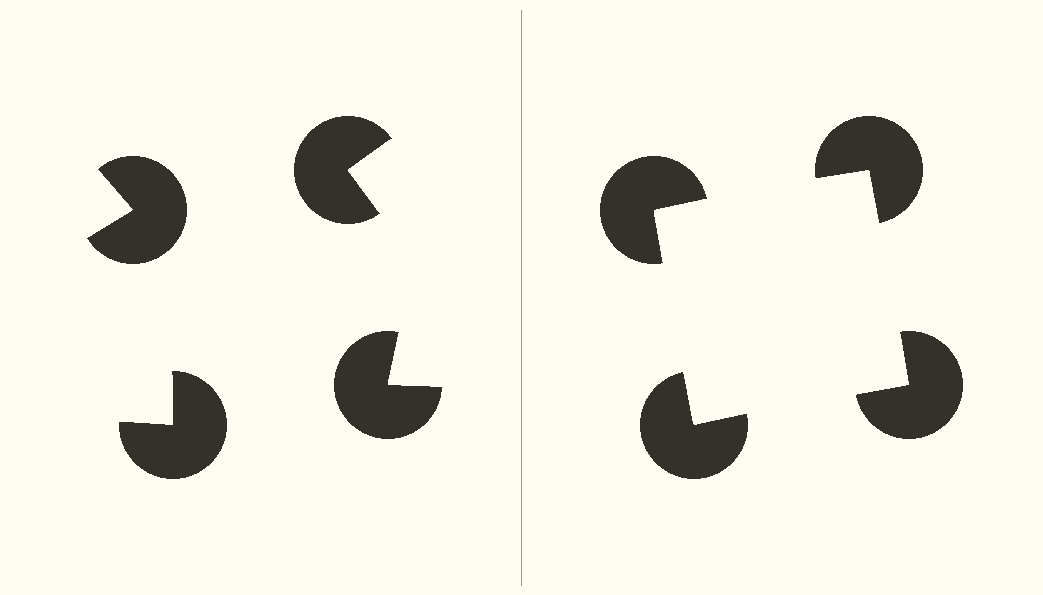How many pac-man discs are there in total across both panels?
8 — 4 on each side.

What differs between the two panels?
The pac-man discs are positioned identically on both sides; only the wedge orientations differ. On the right they align to a square; on the left they are misaligned.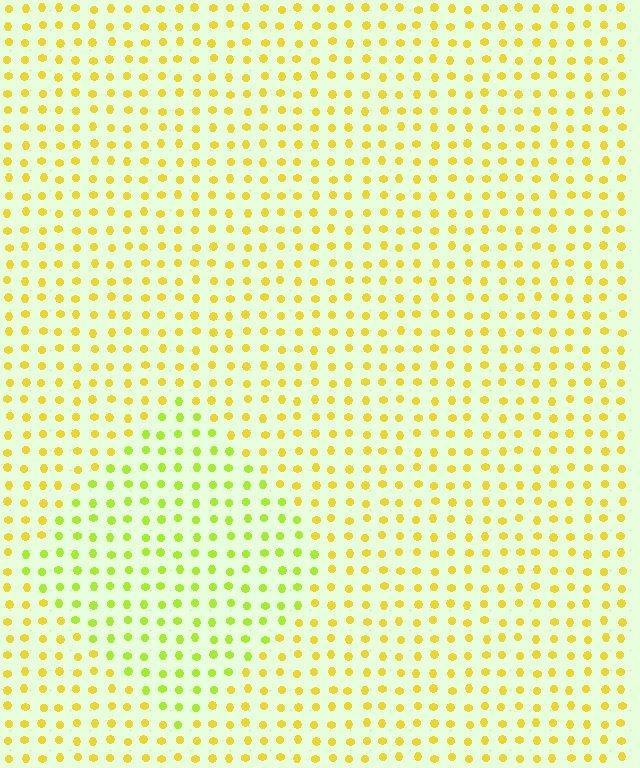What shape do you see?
I see a diamond.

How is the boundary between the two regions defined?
The boundary is defined purely by a slight shift in hue (about 30 degrees). Spacing, size, and orientation are identical on both sides.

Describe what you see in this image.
The image is filled with small yellow elements in a uniform arrangement. A diamond-shaped region is visible where the elements are tinted to a slightly different hue, forming a subtle color boundary.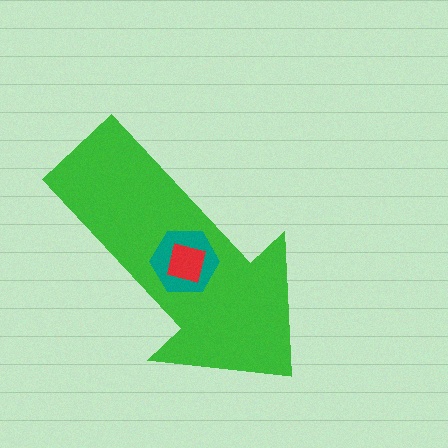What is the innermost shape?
The red square.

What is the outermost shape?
The green arrow.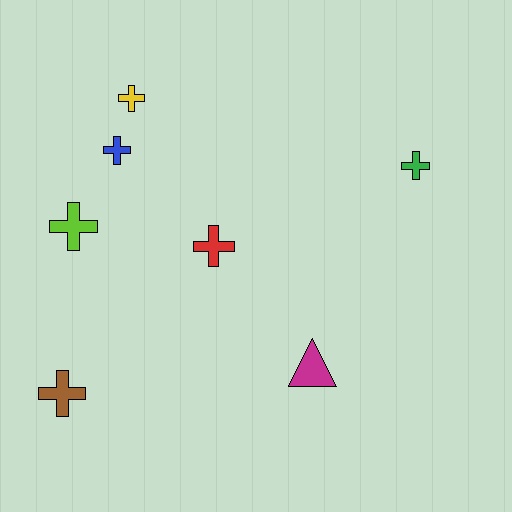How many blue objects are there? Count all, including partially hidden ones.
There is 1 blue object.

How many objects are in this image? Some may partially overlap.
There are 7 objects.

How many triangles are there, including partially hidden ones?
There is 1 triangle.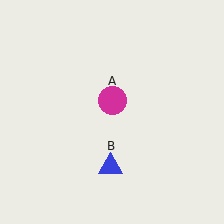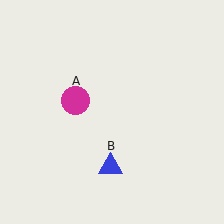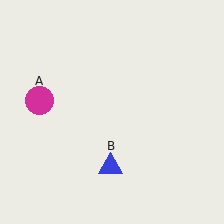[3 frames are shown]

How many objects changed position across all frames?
1 object changed position: magenta circle (object A).